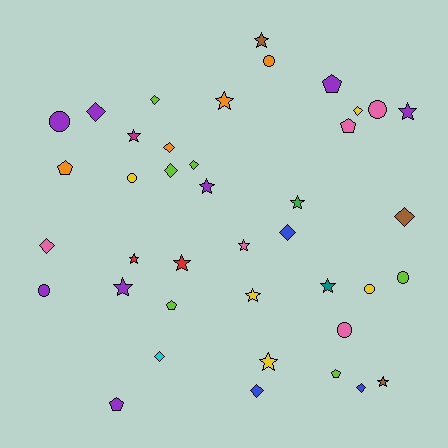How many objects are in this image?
There are 40 objects.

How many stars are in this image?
There are 14 stars.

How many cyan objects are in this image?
There is 1 cyan object.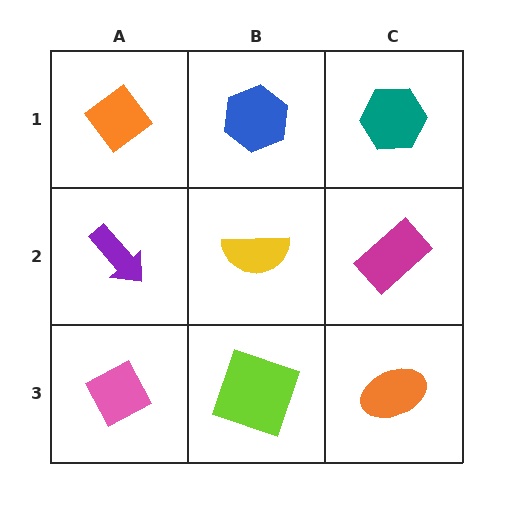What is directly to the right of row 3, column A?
A lime square.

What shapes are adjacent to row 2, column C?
A teal hexagon (row 1, column C), an orange ellipse (row 3, column C), a yellow semicircle (row 2, column B).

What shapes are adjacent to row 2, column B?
A blue hexagon (row 1, column B), a lime square (row 3, column B), a purple arrow (row 2, column A), a magenta rectangle (row 2, column C).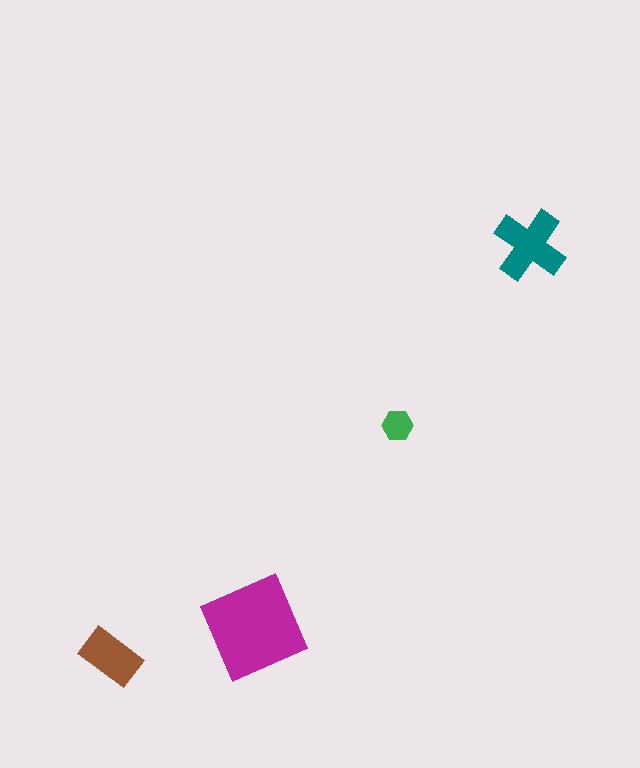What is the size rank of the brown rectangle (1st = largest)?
3rd.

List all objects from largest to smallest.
The magenta diamond, the teal cross, the brown rectangle, the green hexagon.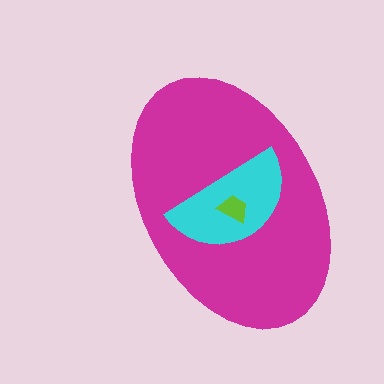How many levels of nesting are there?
3.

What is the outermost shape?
The magenta ellipse.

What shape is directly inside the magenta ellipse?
The cyan semicircle.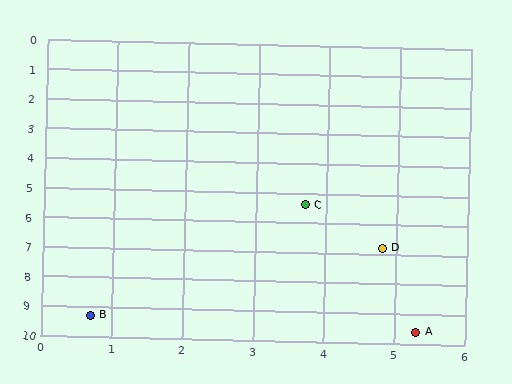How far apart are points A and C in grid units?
Points A and C are about 4.5 grid units apart.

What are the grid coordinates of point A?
Point A is at approximately (5.3, 9.6).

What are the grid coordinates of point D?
Point D is at approximately (4.8, 6.8).